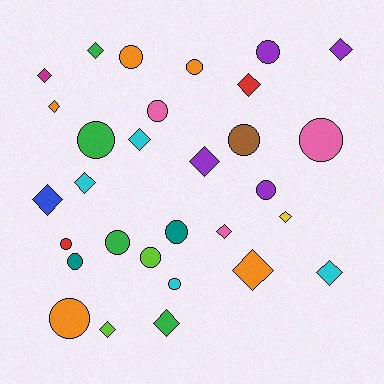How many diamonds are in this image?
There are 15 diamonds.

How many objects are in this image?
There are 30 objects.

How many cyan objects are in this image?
There are 4 cyan objects.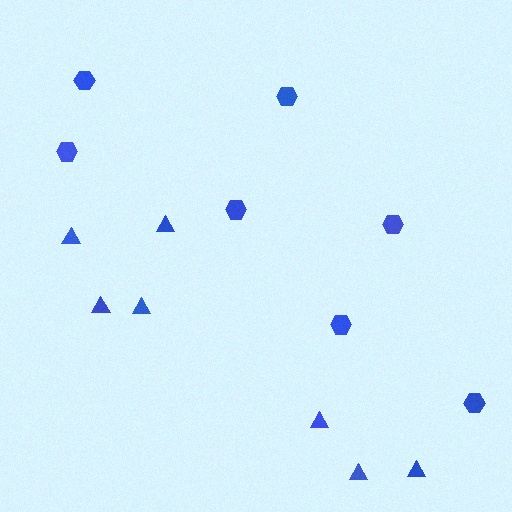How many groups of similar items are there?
There are 2 groups: one group of triangles (7) and one group of hexagons (7).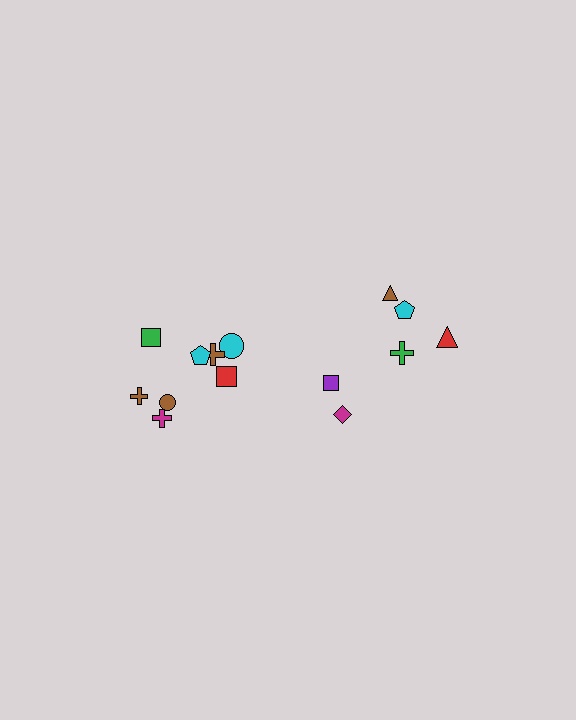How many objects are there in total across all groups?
There are 14 objects.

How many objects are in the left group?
There are 8 objects.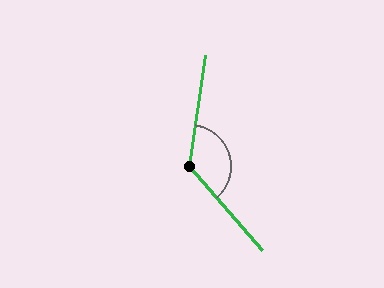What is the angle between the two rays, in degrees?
Approximately 131 degrees.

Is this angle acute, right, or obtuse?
It is obtuse.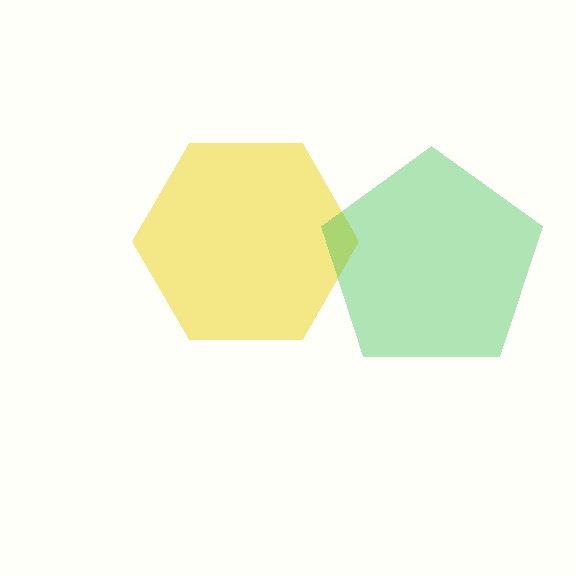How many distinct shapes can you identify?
There are 2 distinct shapes: a yellow hexagon, a green pentagon.